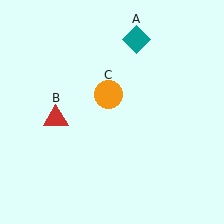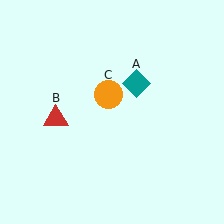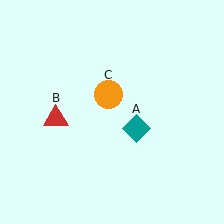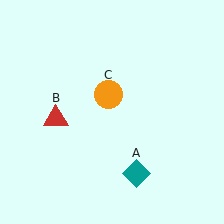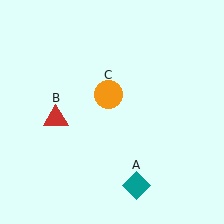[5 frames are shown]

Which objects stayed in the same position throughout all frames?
Red triangle (object B) and orange circle (object C) remained stationary.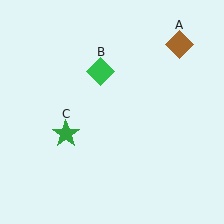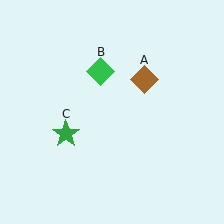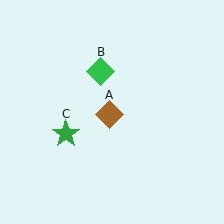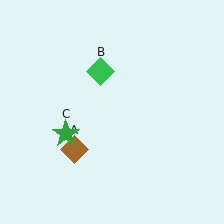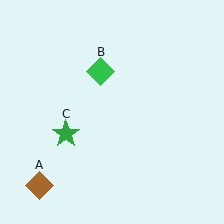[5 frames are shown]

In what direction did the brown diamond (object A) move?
The brown diamond (object A) moved down and to the left.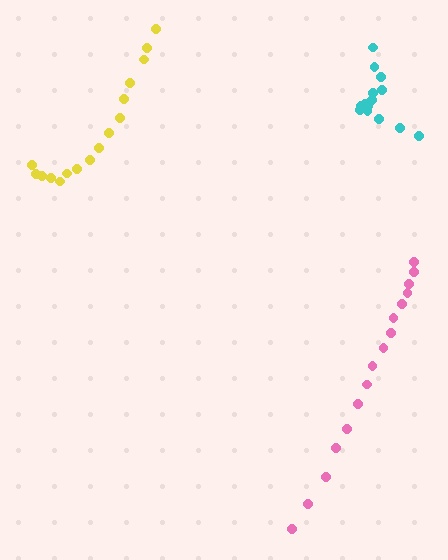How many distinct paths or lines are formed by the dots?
There are 3 distinct paths.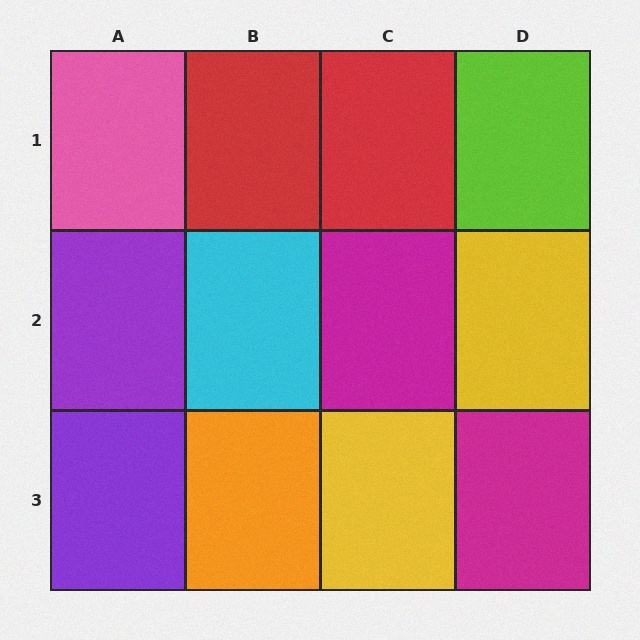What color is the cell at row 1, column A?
Pink.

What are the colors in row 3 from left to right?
Purple, orange, yellow, magenta.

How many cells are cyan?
1 cell is cyan.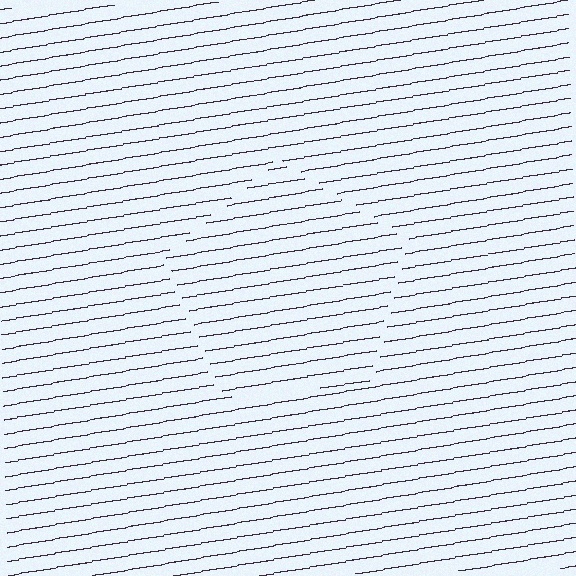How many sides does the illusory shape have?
5 sides — the line-ends trace a pentagon.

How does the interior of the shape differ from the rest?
The interior of the shape contains the same grating, shifted by half a period — the contour is defined by the phase discontinuity where line-ends from the inner and outer gratings abut.